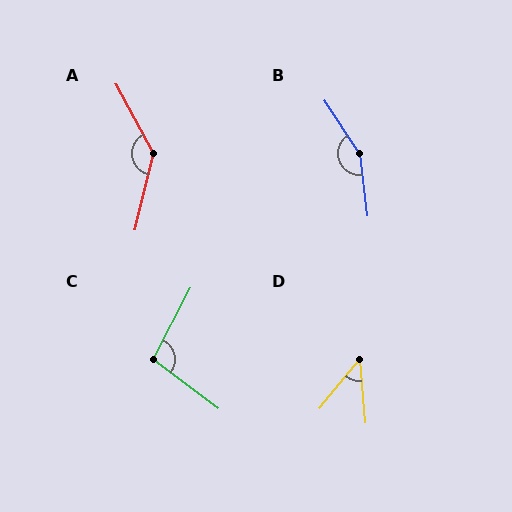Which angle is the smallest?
D, at approximately 44 degrees.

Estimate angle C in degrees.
Approximately 99 degrees.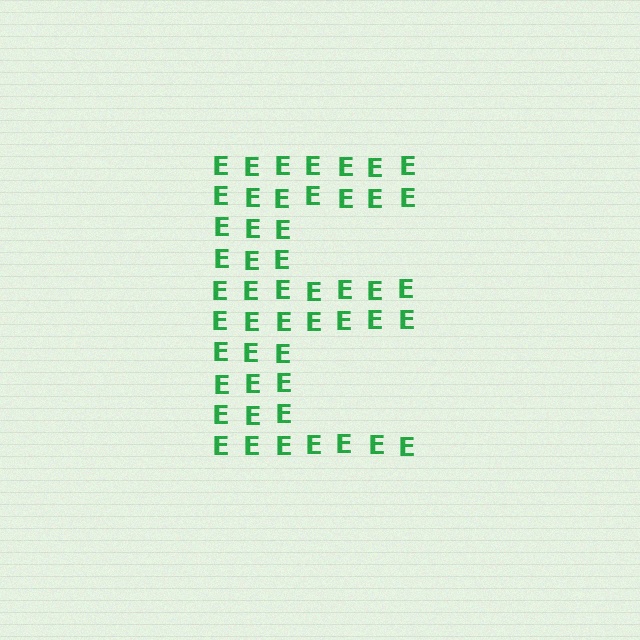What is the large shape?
The large shape is the letter E.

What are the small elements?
The small elements are letter E's.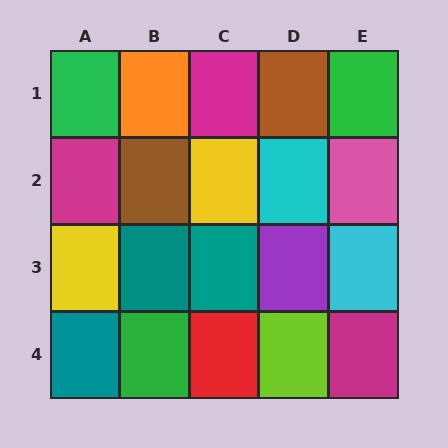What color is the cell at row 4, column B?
Green.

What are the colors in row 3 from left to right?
Yellow, teal, teal, purple, cyan.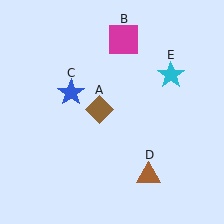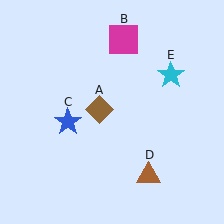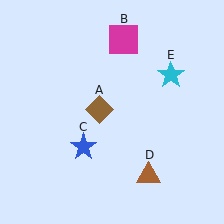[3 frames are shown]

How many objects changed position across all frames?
1 object changed position: blue star (object C).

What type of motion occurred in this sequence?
The blue star (object C) rotated counterclockwise around the center of the scene.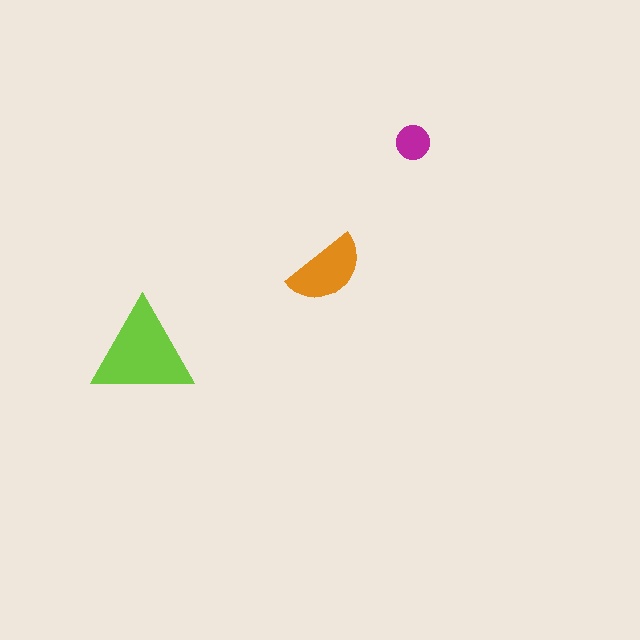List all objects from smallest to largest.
The magenta circle, the orange semicircle, the lime triangle.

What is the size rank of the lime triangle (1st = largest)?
1st.